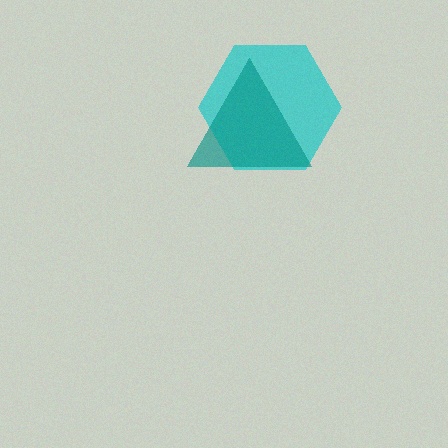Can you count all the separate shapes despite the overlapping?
Yes, there are 2 separate shapes.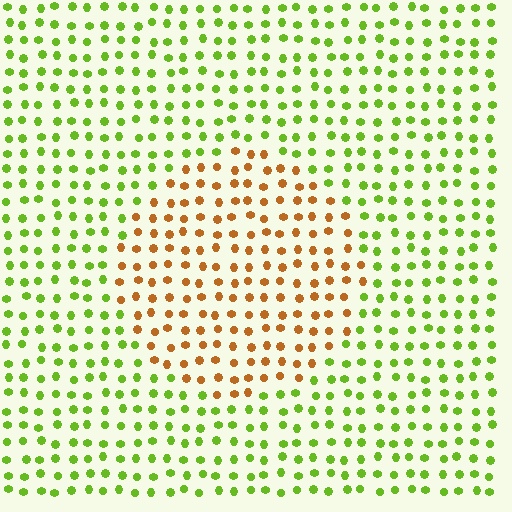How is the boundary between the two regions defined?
The boundary is defined purely by a slight shift in hue (about 66 degrees). Spacing, size, and orientation are identical on both sides.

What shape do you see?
I see a circle.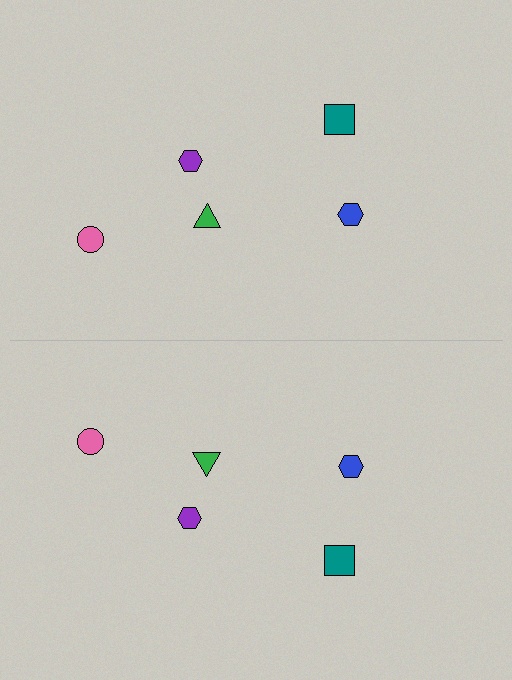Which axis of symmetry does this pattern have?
The pattern has a horizontal axis of symmetry running through the center of the image.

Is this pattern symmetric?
Yes, this pattern has bilateral (reflection) symmetry.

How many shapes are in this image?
There are 10 shapes in this image.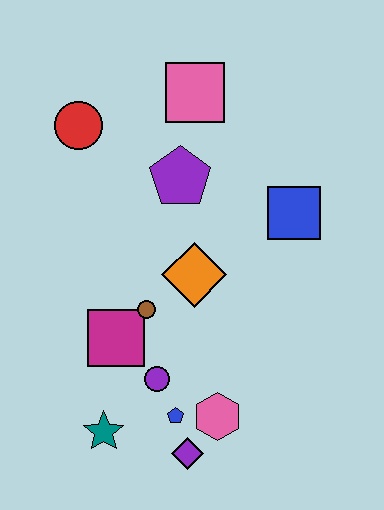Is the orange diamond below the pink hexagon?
No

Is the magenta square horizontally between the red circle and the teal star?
No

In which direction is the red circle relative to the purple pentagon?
The red circle is to the left of the purple pentagon.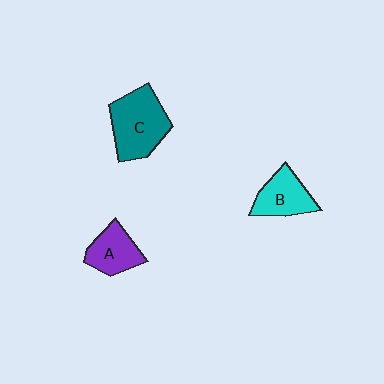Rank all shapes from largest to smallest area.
From largest to smallest: C (teal), B (cyan), A (purple).